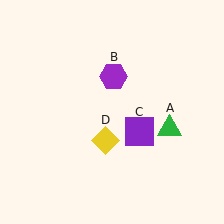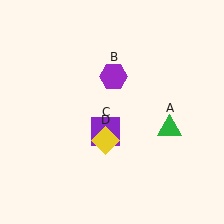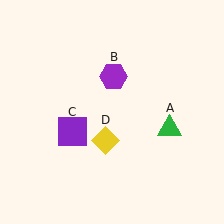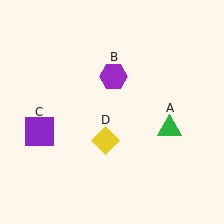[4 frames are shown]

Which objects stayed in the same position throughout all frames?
Green triangle (object A) and purple hexagon (object B) and yellow diamond (object D) remained stationary.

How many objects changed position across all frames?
1 object changed position: purple square (object C).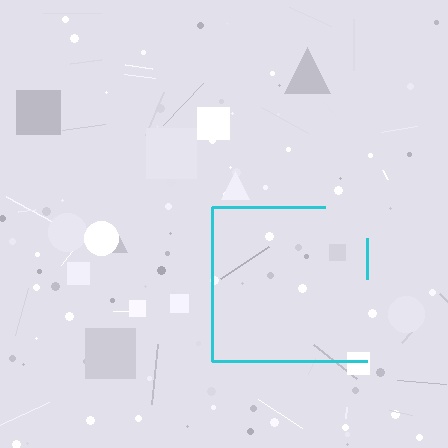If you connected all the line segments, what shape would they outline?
They would outline a square.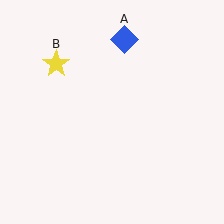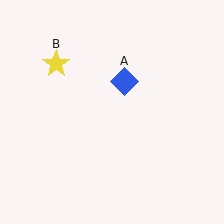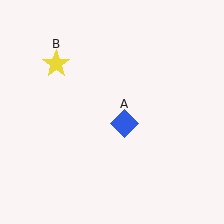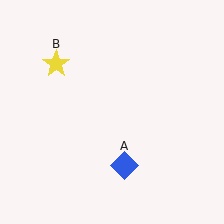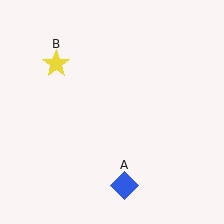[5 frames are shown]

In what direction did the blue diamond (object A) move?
The blue diamond (object A) moved down.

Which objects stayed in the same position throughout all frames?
Yellow star (object B) remained stationary.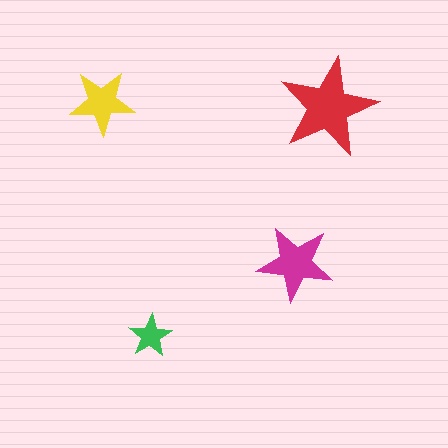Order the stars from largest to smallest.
the red one, the magenta one, the yellow one, the green one.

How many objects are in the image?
There are 4 objects in the image.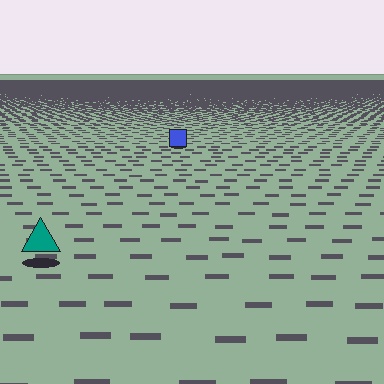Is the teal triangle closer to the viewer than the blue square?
Yes. The teal triangle is closer — you can tell from the texture gradient: the ground texture is coarser near it.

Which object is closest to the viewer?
The teal triangle is closest. The texture marks near it are larger and more spread out.